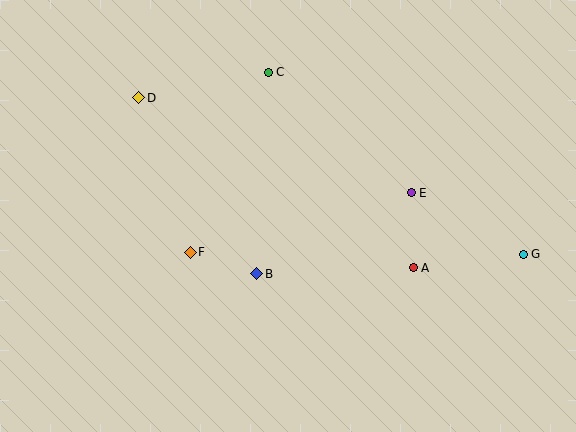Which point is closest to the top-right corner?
Point E is closest to the top-right corner.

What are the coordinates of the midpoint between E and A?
The midpoint between E and A is at (412, 230).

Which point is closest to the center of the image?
Point B at (257, 274) is closest to the center.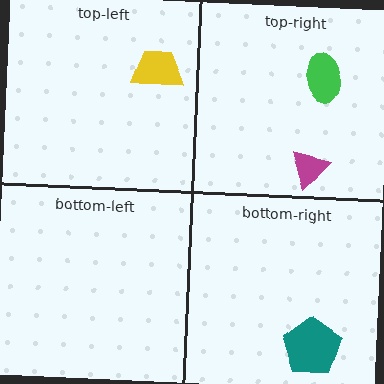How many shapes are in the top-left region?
1.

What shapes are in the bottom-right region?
The teal pentagon.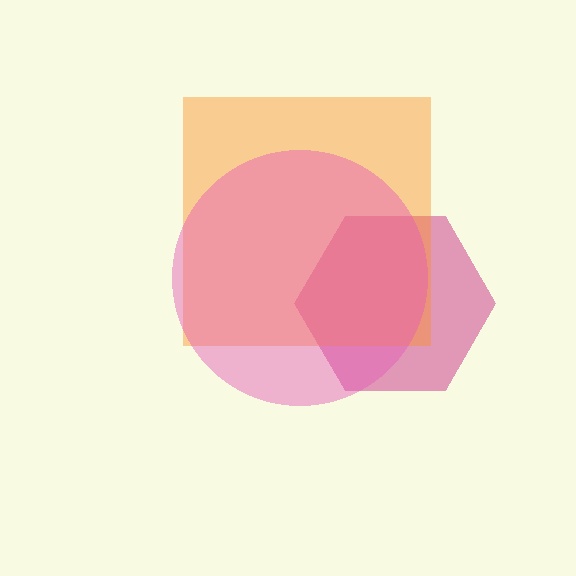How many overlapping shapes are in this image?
There are 3 overlapping shapes in the image.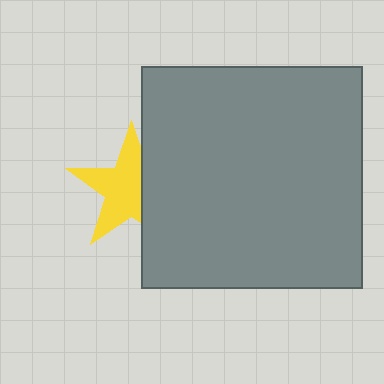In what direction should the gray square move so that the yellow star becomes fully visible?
The gray square should move right. That is the shortest direction to clear the overlap and leave the yellow star fully visible.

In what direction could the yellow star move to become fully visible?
The yellow star could move left. That would shift it out from behind the gray square entirely.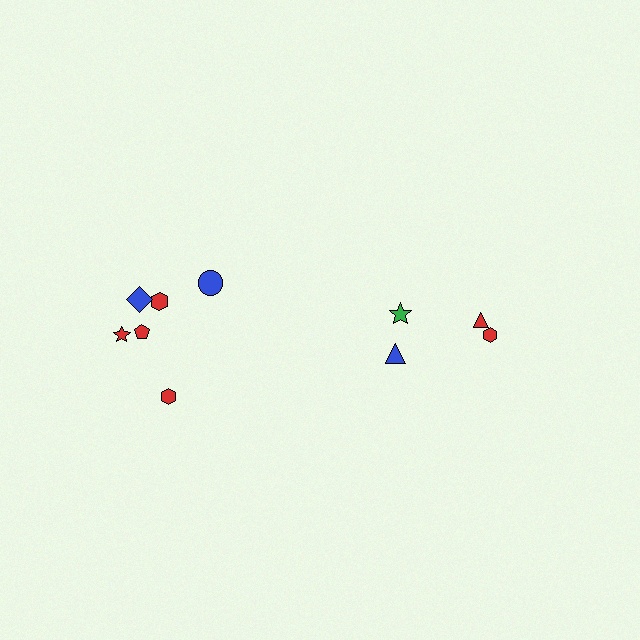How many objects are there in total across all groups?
There are 10 objects.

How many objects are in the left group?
There are 6 objects.